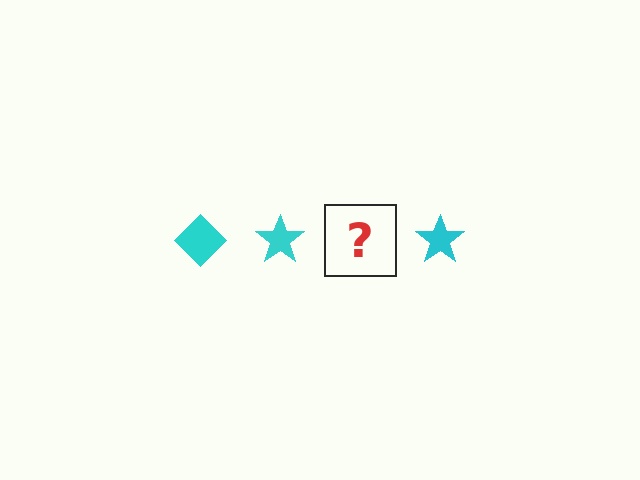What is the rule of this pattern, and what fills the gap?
The rule is that the pattern cycles through diamond, star shapes in cyan. The gap should be filled with a cyan diamond.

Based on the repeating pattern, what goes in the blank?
The blank should be a cyan diamond.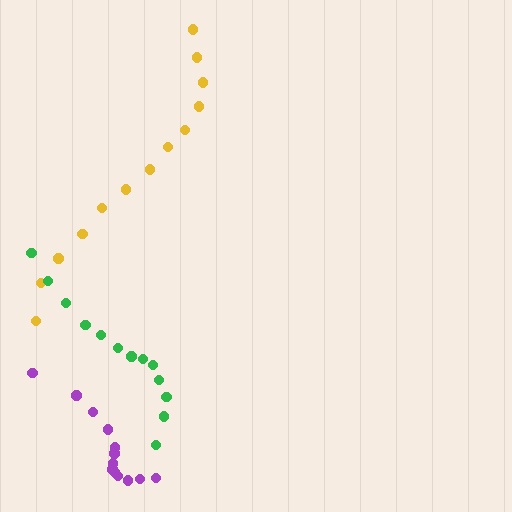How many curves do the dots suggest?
There are 3 distinct paths.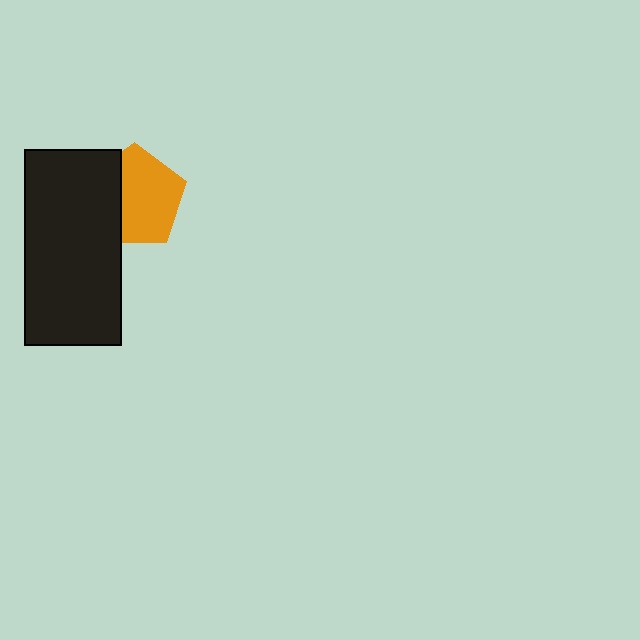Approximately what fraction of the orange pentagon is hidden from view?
Roughly 34% of the orange pentagon is hidden behind the black rectangle.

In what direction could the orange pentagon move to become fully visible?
The orange pentagon could move right. That would shift it out from behind the black rectangle entirely.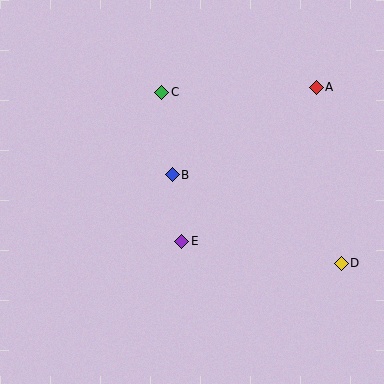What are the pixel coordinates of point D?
Point D is at (341, 263).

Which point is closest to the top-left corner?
Point C is closest to the top-left corner.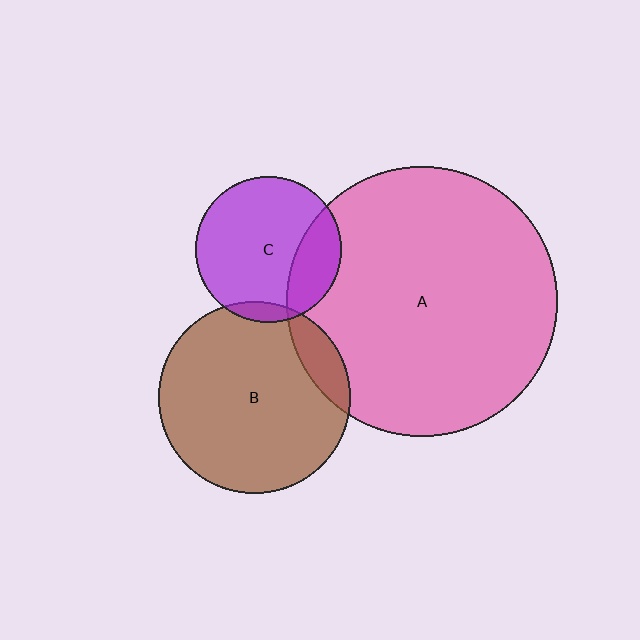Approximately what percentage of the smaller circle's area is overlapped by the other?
Approximately 5%.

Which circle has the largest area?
Circle A (pink).